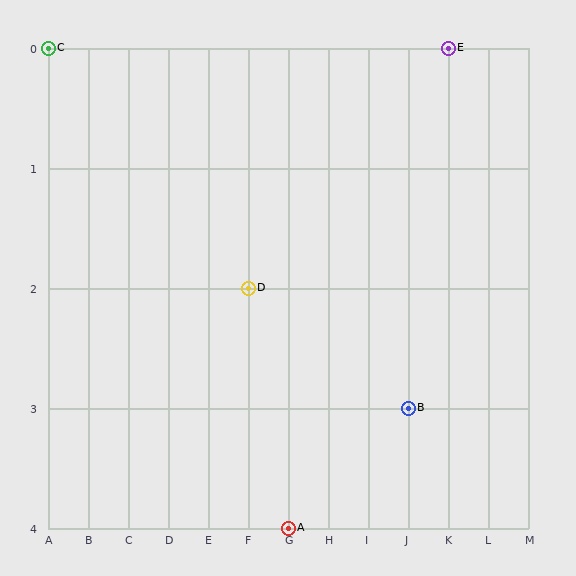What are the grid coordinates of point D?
Point D is at grid coordinates (F, 2).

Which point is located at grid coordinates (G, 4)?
Point A is at (G, 4).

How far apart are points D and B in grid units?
Points D and B are 4 columns and 1 row apart (about 4.1 grid units diagonally).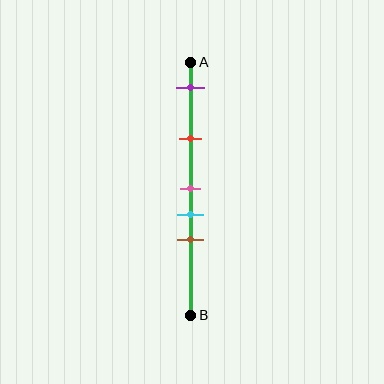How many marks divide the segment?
There are 5 marks dividing the segment.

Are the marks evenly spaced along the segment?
No, the marks are not evenly spaced.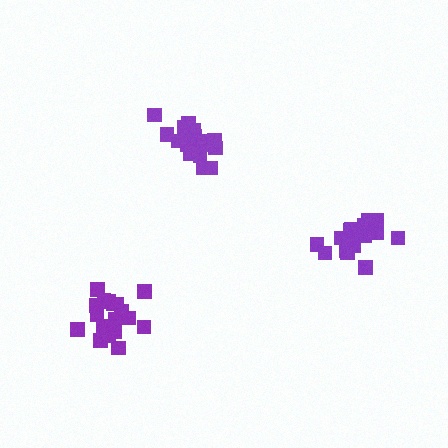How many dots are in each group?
Group 1: 19 dots, Group 2: 20 dots, Group 3: 20 dots (59 total).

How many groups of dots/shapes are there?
There are 3 groups.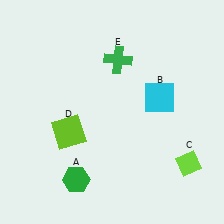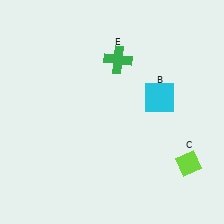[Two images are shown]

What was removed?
The green hexagon (A), the lime square (D) were removed in Image 2.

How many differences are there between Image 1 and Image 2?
There are 2 differences between the two images.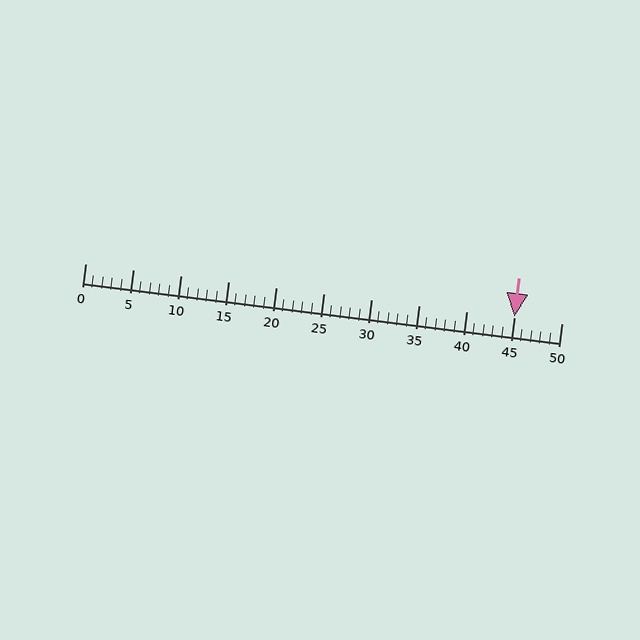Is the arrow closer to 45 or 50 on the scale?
The arrow is closer to 45.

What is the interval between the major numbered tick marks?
The major tick marks are spaced 5 units apart.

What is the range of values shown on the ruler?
The ruler shows values from 0 to 50.